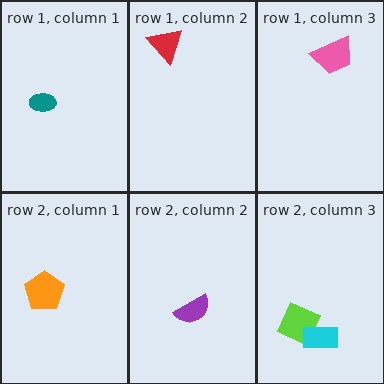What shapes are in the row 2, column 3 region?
The lime square, the cyan rectangle.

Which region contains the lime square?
The row 2, column 3 region.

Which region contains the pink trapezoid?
The row 1, column 3 region.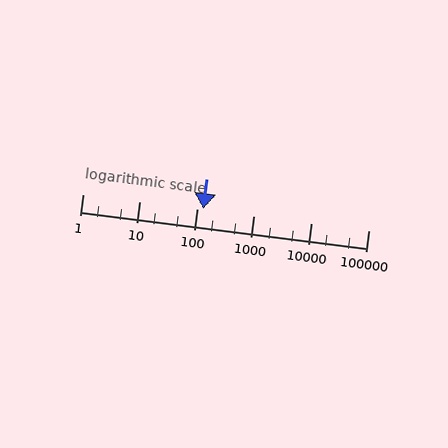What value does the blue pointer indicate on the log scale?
The pointer indicates approximately 130.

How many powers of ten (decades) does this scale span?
The scale spans 5 decades, from 1 to 100000.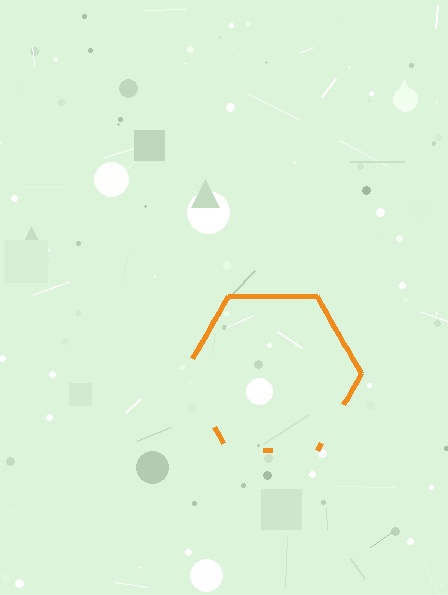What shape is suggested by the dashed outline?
The dashed outline suggests a hexagon.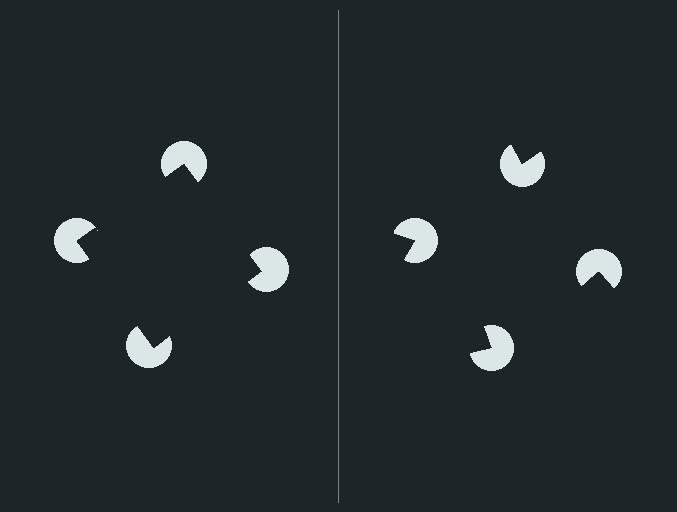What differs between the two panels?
The pac-man discs are positioned identically on both sides; only the wedge orientations differ. On the left they align to a square; on the right they are misaligned.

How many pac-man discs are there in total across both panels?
8 — 4 on each side.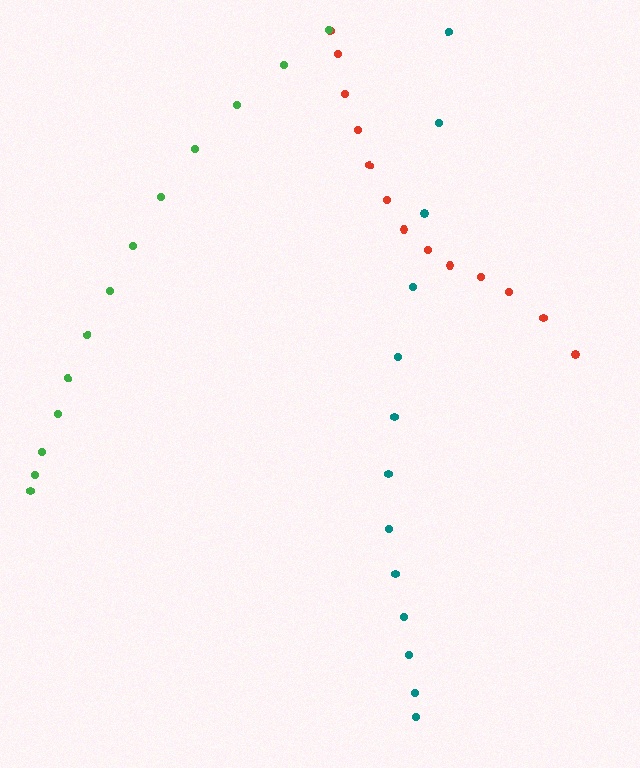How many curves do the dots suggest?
There are 3 distinct paths.